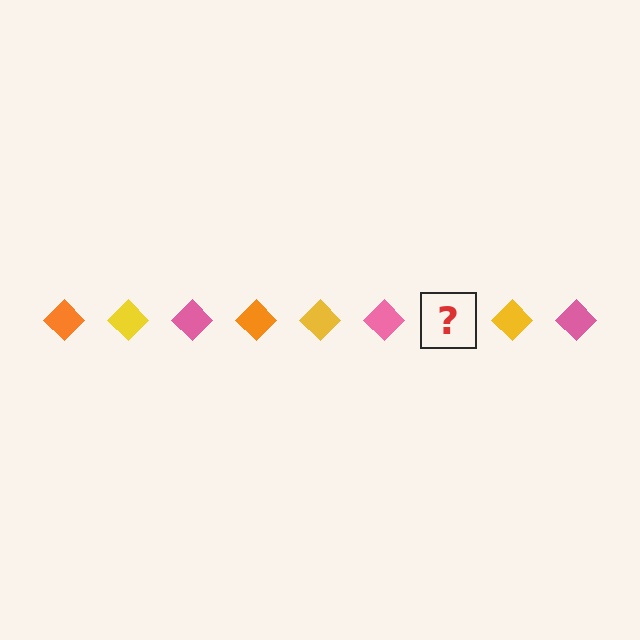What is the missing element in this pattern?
The missing element is an orange diamond.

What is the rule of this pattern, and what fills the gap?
The rule is that the pattern cycles through orange, yellow, pink diamonds. The gap should be filled with an orange diamond.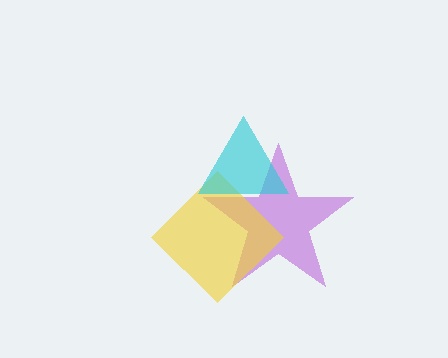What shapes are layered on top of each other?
The layered shapes are: a purple star, a yellow diamond, a cyan triangle.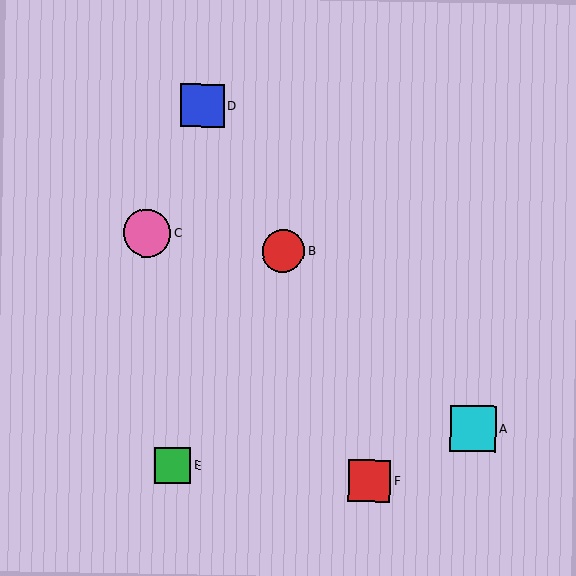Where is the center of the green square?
The center of the green square is at (173, 465).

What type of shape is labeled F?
Shape F is a red square.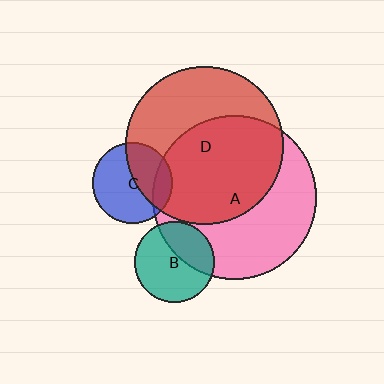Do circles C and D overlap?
Yes.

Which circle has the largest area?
Circle A (pink).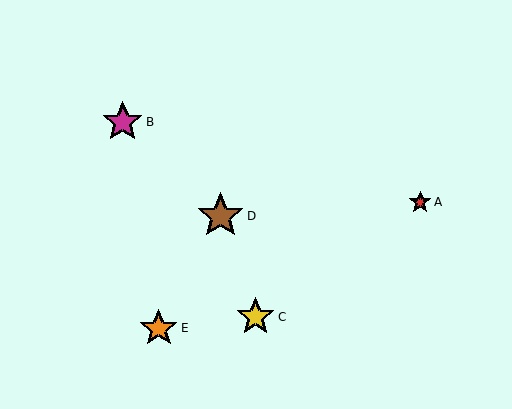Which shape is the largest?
The brown star (labeled D) is the largest.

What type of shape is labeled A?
Shape A is a red star.